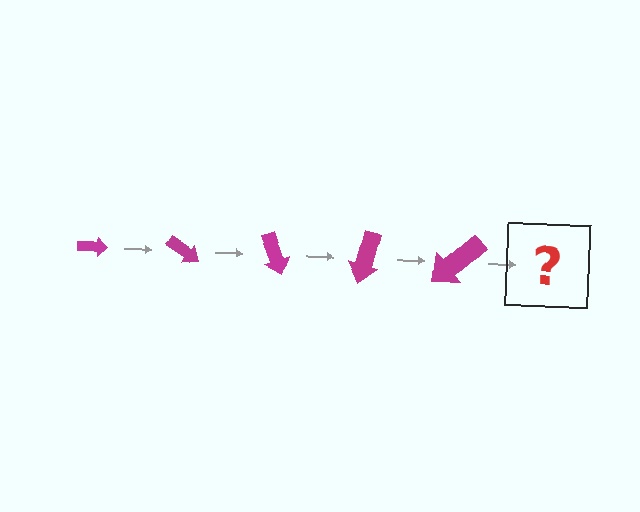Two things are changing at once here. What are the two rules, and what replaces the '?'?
The two rules are that the arrow grows larger each step and it rotates 35 degrees each step. The '?' should be an arrow, larger than the previous one and rotated 175 degrees from the start.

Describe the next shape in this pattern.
It should be an arrow, larger than the previous one and rotated 175 degrees from the start.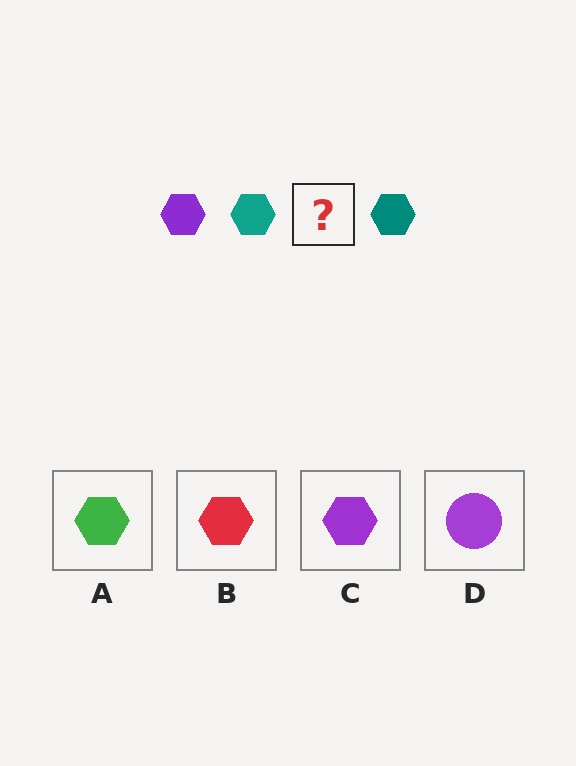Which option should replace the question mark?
Option C.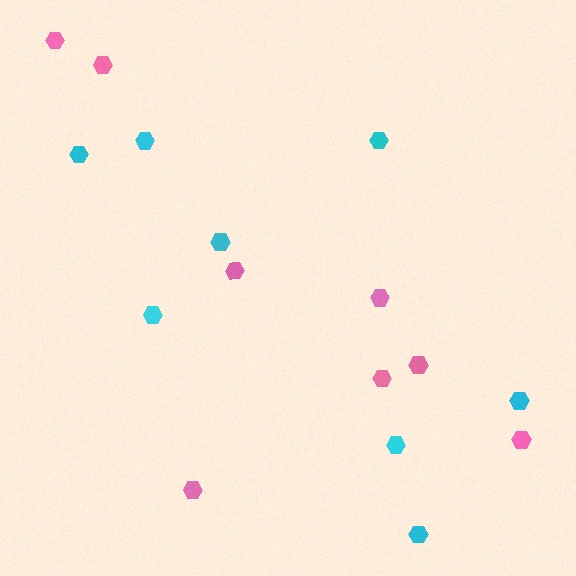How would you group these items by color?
There are 2 groups: one group of cyan hexagons (8) and one group of pink hexagons (8).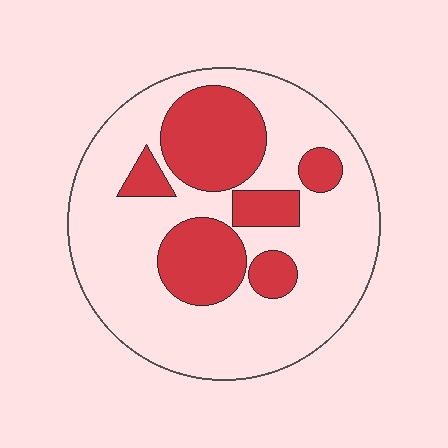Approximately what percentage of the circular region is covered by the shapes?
Approximately 30%.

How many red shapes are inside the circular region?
6.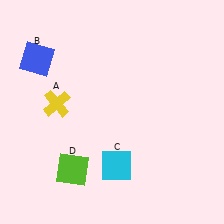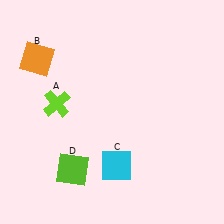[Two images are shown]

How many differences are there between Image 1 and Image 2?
There are 2 differences between the two images.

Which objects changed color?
A changed from yellow to lime. B changed from blue to orange.